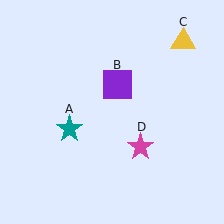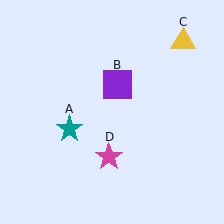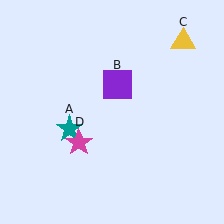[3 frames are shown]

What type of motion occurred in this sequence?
The magenta star (object D) rotated clockwise around the center of the scene.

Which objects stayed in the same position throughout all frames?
Teal star (object A) and purple square (object B) and yellow triangle (object C) remained stationary.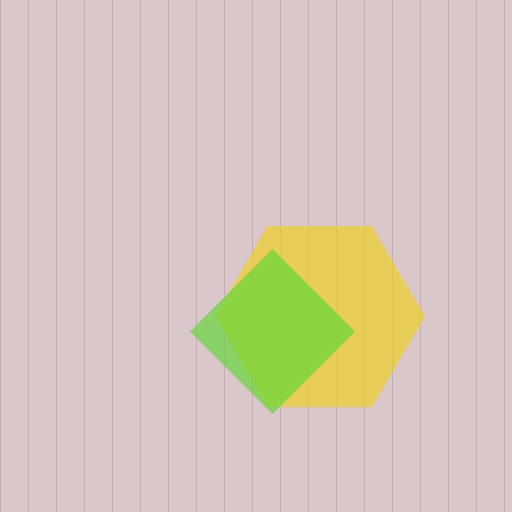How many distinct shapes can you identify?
There are 2 distinct shapes: a yellow hexagon, a lime diamond.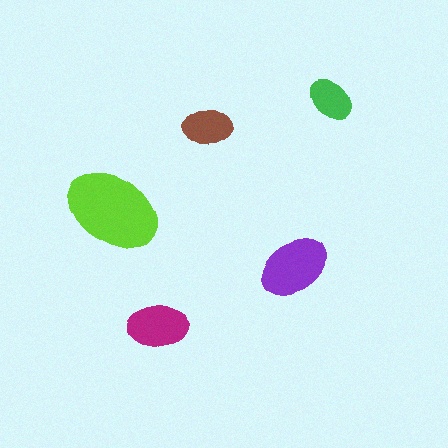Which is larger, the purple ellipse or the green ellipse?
The purple one.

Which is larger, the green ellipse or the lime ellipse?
The lime one.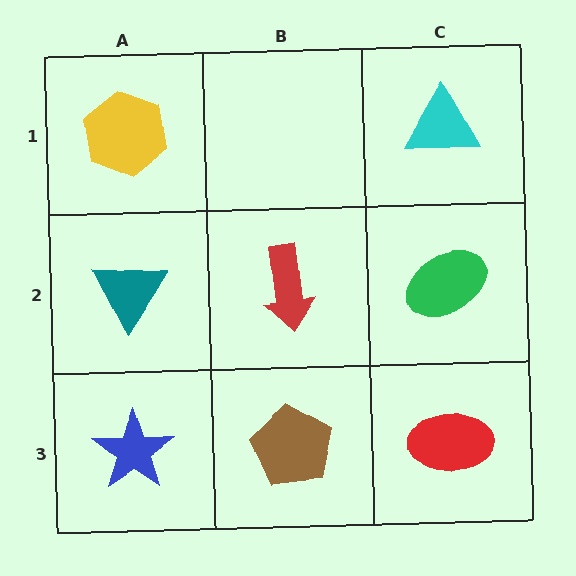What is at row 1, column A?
A yellow hexagon.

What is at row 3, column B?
A brown pentagon.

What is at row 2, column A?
A teal triangle.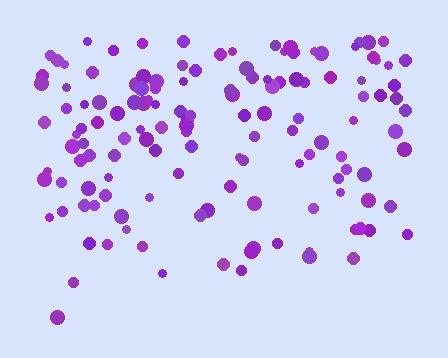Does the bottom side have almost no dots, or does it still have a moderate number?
Still a moderate number, just noticeably fewer than the top.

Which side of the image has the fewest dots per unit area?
The bottom.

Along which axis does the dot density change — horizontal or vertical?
Vertical.